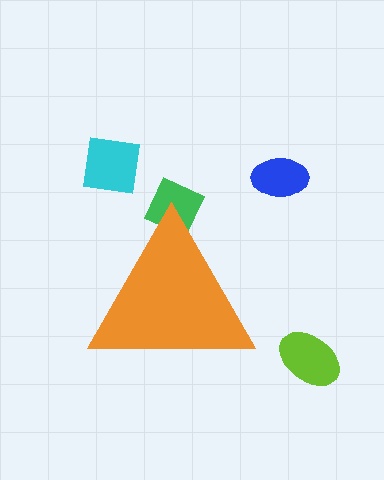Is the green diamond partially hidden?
Yes, the green diamond is partially hidden behind the orange triangle.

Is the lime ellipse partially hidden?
No, the lime ellipse is fully visible.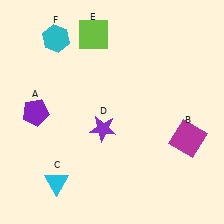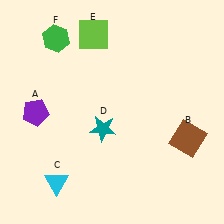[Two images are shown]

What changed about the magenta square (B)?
In Image 1, B is magenta. In Image 2, it changed to brown.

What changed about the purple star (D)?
In Image 1, D is purple. In Image 2, it changed to teal.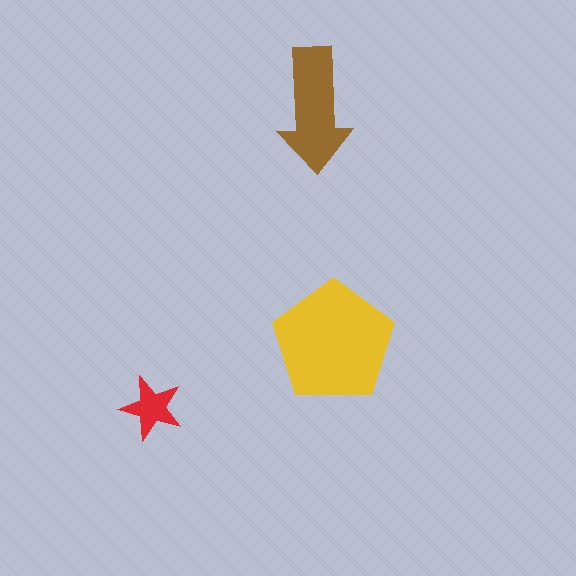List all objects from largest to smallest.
The yellow pentagon, the brown arrow, the red star.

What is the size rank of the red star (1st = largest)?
3rd.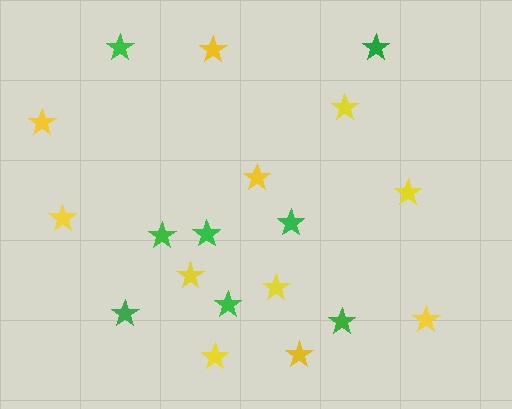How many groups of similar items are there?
There are 2 groups: one group of yellow stars (11) and one group of green stars (8).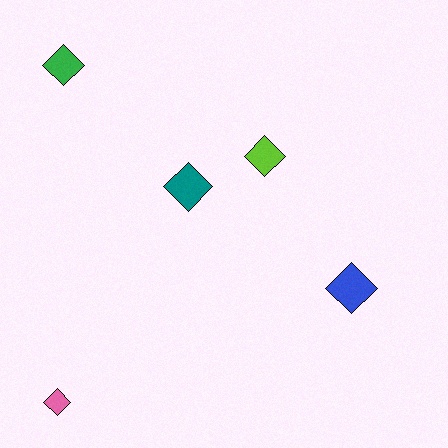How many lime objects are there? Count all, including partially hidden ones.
There is 1 lime object.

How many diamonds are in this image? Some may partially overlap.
There are 5 diamonds.